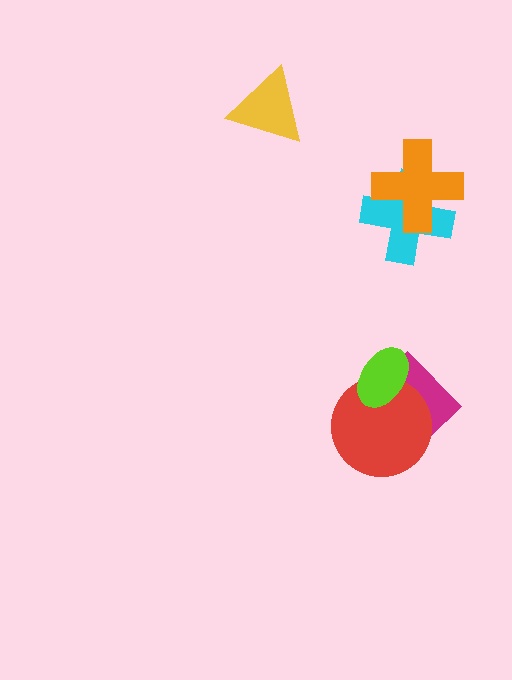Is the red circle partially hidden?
Yes, it is partially covered by another shape.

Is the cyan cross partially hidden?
Yes, it is partially covered by another shape.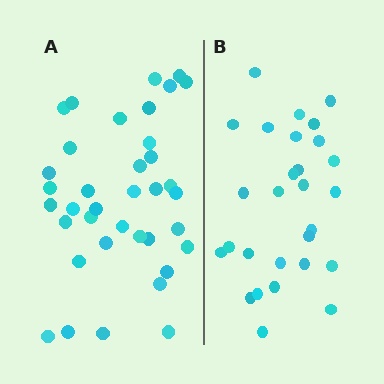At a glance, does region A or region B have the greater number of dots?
Region A (the left region) has more dots.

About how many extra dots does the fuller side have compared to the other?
Region A has roughly 8 or so more dots than region B.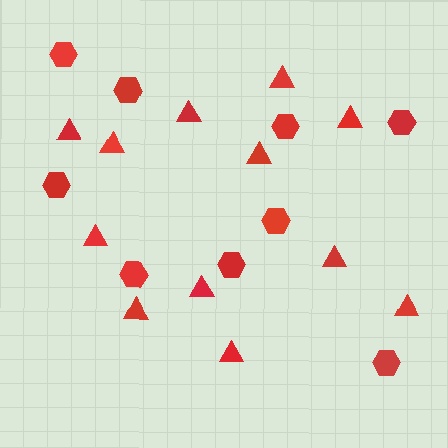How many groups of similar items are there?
There are 2 groups: one group of hexagons (9) and one group of triangles (12).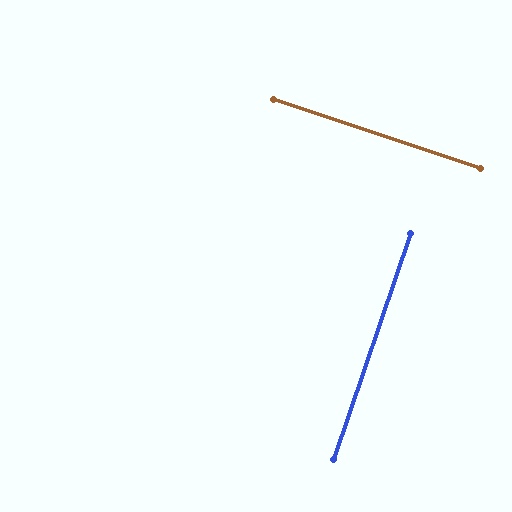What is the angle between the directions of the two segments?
Approximately 90 degrees.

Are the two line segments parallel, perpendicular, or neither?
Perpendicular — they meet at approximately 90°.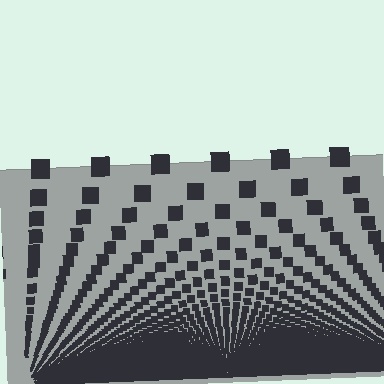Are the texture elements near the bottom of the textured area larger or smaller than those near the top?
Smaller. The gradient is inverted — elements near the bottom are smaller and denser.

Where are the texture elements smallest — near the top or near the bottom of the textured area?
Near the bottom.